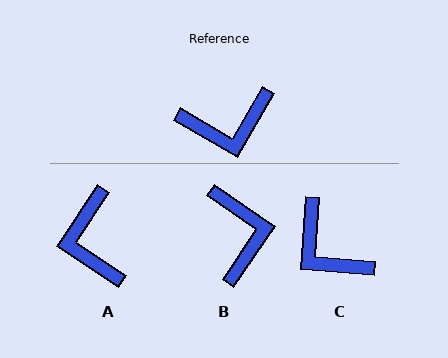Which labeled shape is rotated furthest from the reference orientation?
A, about 93 degrees away.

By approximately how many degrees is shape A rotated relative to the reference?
Approximately 93 degrees clockwise.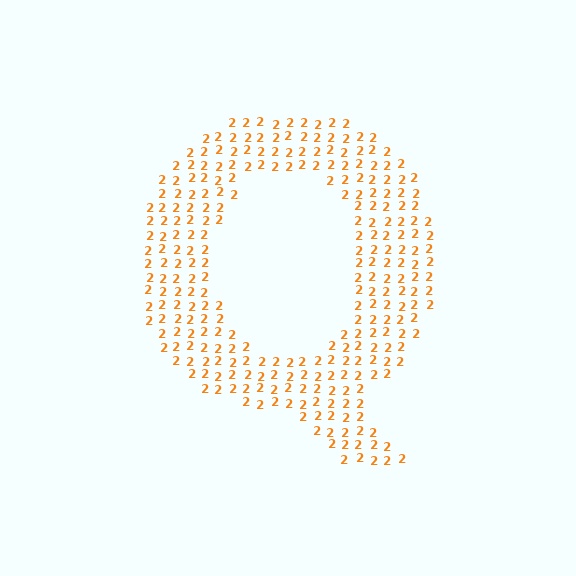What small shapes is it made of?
It is made of small digit 2's.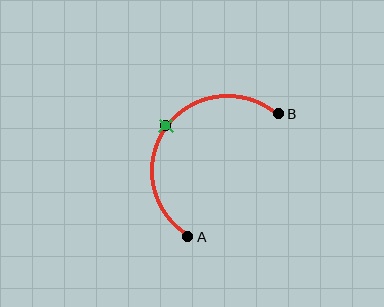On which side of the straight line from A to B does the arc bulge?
The arc bulges above and to the left of the straight line connecting A and B.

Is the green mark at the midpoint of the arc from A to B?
Yes. The green mark lies on the arc at equal arc-length from both A and B — it is the arc midpoint.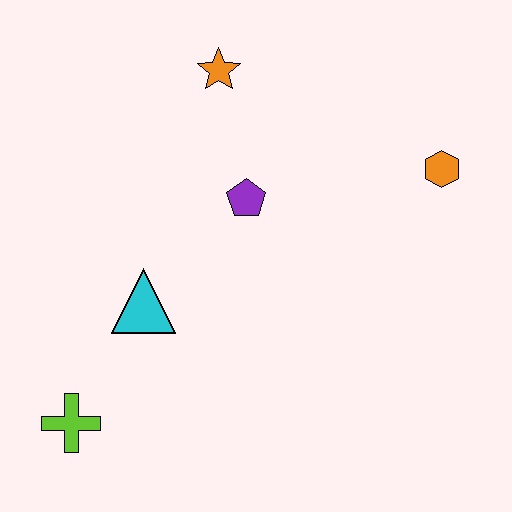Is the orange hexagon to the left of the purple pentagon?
No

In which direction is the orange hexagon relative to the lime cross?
The orange hexagon is to the right of the lime cross.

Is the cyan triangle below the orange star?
Yes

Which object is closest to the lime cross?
The cyan triangle is closest to the lime cross.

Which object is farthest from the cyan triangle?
The orange hexagon is farthest from the cyan triangle.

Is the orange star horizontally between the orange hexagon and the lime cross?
Yes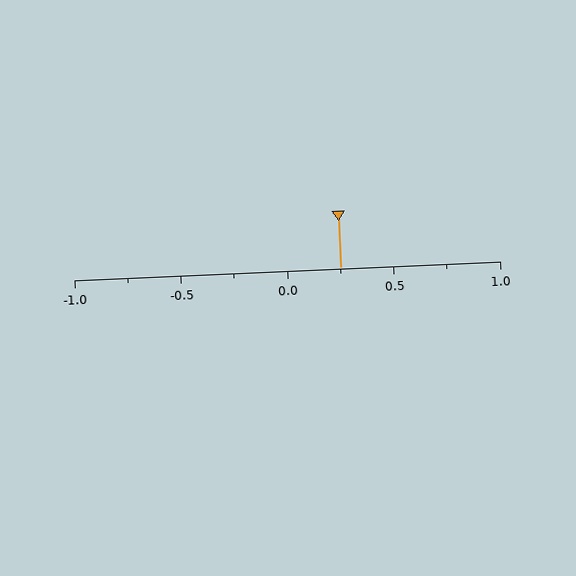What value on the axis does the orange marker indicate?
The marker indicates approximately 0.25.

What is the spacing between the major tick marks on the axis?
The major ticks are spaced 0.5 apart.